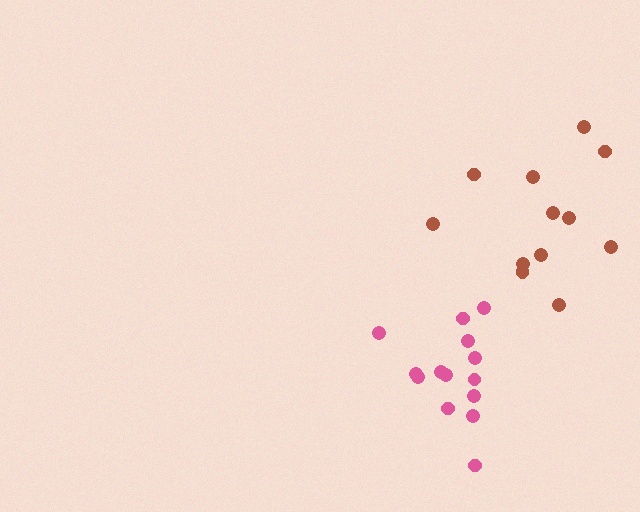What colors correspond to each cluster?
The clusters are colored: brown, pink.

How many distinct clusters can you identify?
There are 2 distinct clusters.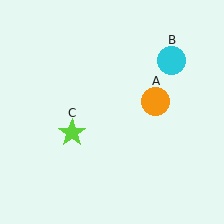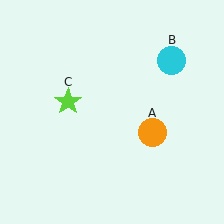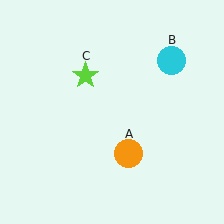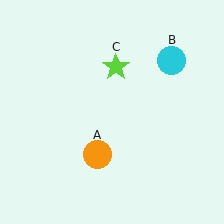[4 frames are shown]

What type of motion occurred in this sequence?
The orange circle (object A), lime star (object C) rotated clockwise around the center of the scene.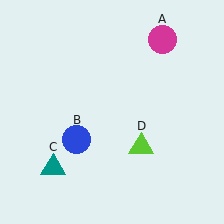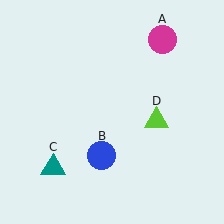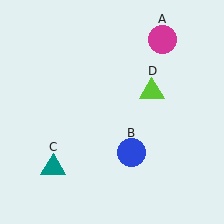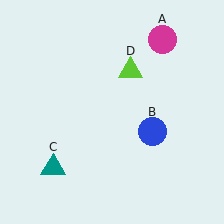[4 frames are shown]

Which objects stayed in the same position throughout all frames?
Magenta circle (object A) and teal triangle (object C) remained stationary.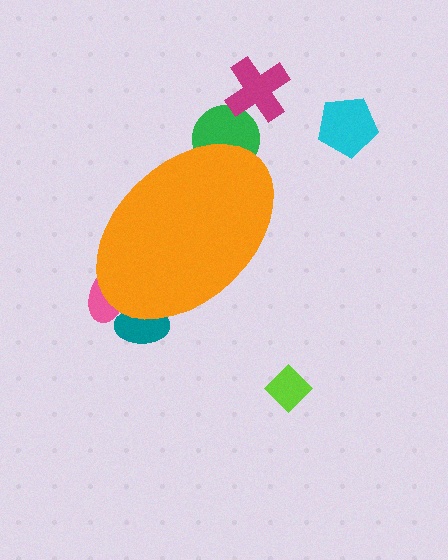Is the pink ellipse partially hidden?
Yes, the pink ellipse is partially hidden behind the orange ellipse.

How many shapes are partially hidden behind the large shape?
3 shapes are partially hidden.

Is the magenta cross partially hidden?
No, the magenta cross is fully visible.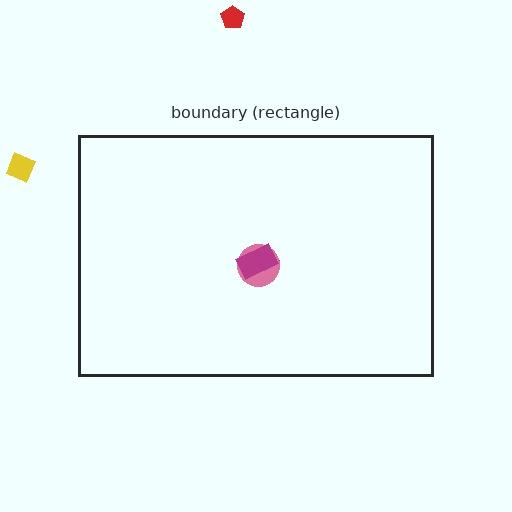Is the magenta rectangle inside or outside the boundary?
Inside.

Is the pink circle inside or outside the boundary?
Inside.